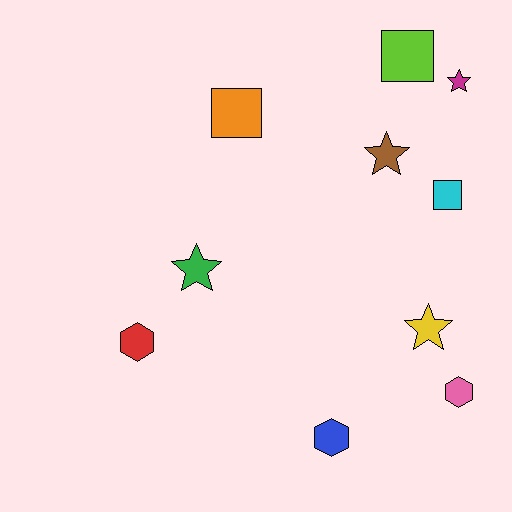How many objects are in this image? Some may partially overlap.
There are 10 objects.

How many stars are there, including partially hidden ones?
There are 4 stars.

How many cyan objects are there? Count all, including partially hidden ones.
There is 1 cyan object.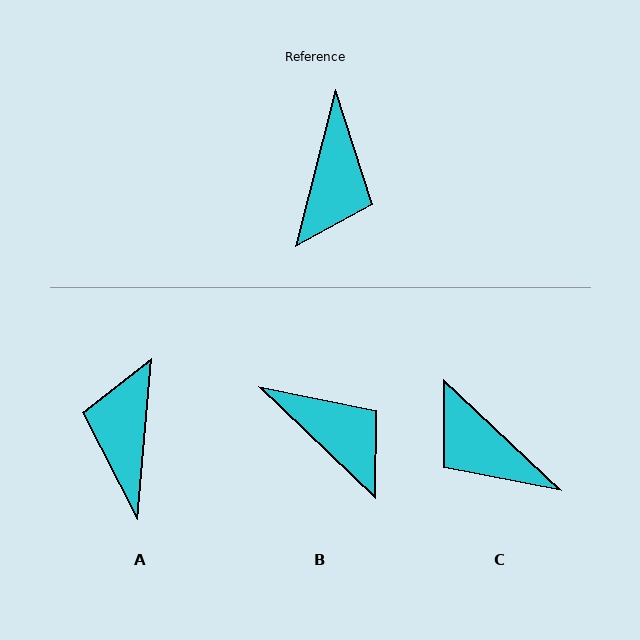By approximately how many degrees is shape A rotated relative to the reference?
Approximately 171 degrees clockwise.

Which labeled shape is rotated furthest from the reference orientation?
A, about 171 degrees away.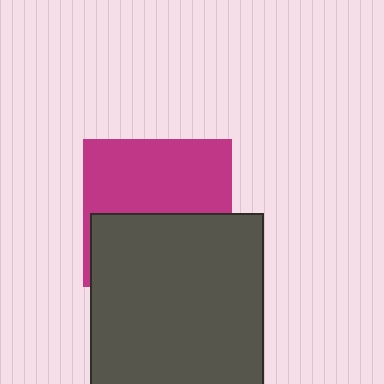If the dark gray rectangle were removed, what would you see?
You would see the complete magenta square.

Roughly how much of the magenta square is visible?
About half of it is visible (roughly 52%).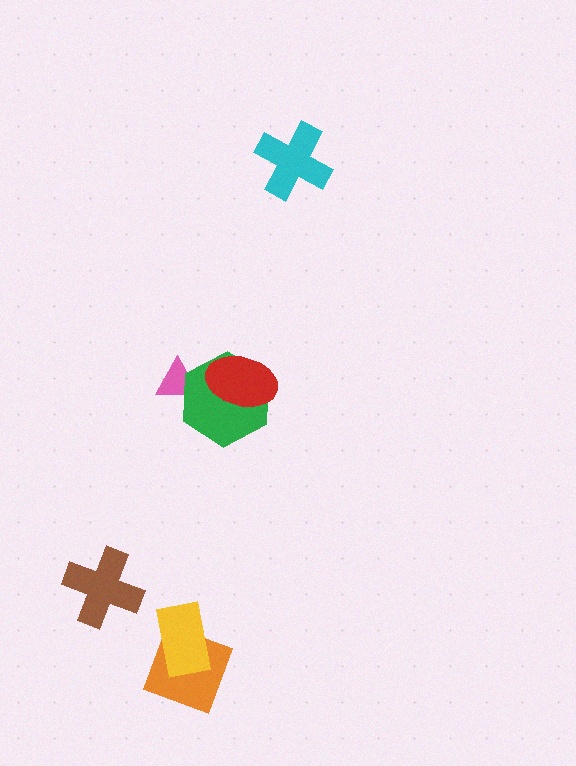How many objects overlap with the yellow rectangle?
1 object overlaps with the yellow rectangle.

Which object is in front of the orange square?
The yellow rectangle is in front of the orange square.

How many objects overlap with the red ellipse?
1 object overlaps with the red ellipse.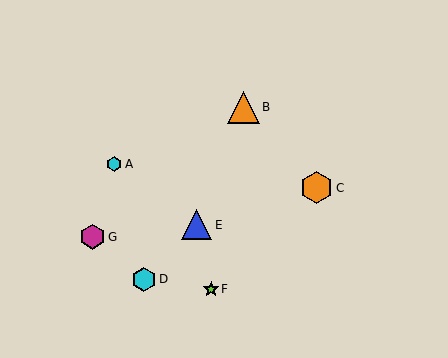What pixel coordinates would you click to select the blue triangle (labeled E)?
Click at (197, 225) to select the blue triangle E.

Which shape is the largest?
The orange hexagon (labeled C) is the largest.